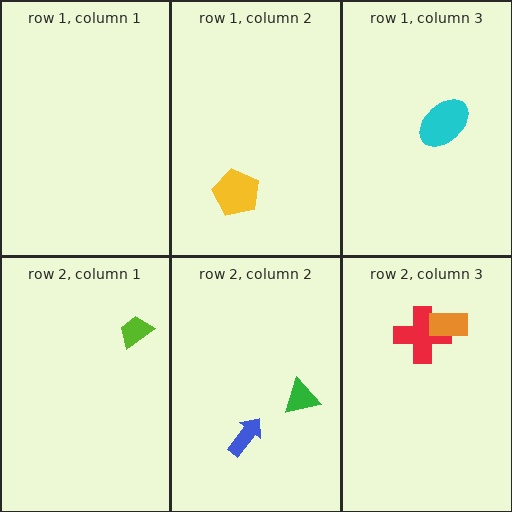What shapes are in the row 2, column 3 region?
The red cross, the orange rectangle.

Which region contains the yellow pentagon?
The row 1, column 2 region.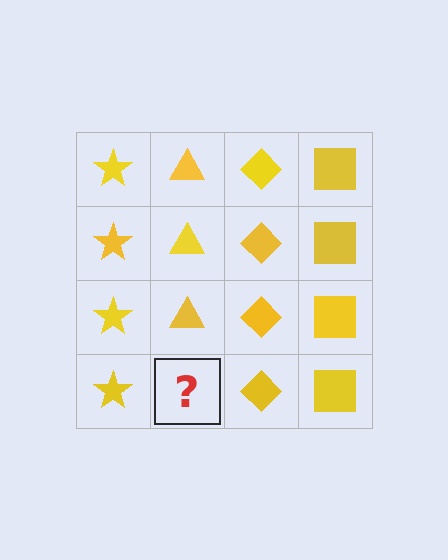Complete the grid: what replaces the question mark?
The question mark should be replaced with a yellow triangle.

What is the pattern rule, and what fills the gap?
The rule is that each column has a consistent shape. The gap should be filled with a yellow triangle.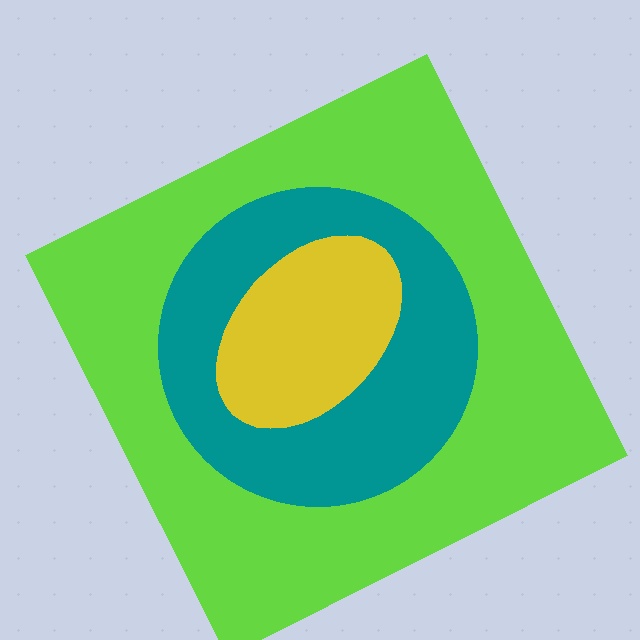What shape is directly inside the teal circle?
The yellow ellipse.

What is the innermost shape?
The yellow ellipse.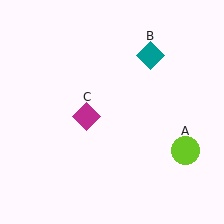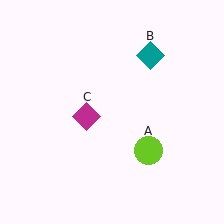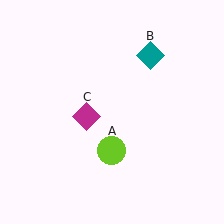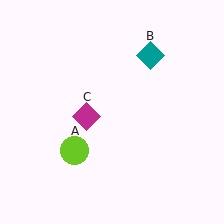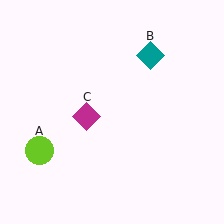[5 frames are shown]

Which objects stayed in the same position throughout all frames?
Teal diamond (object B) and magenta diamond (object C) remained stationary.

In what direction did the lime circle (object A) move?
The lime circle (object A) moved left.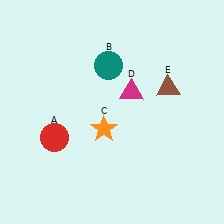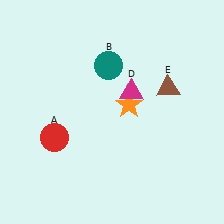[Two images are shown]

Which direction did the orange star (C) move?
The orange star (C) moved right.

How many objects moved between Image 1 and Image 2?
1 object moved between the two images.